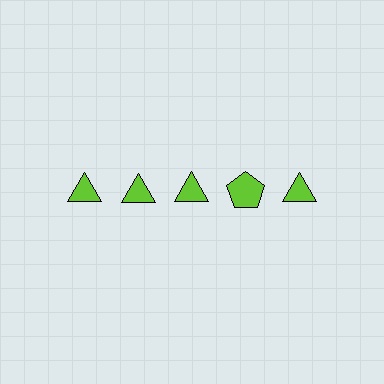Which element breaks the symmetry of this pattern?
The lime pentagon in the top row, second from right column breaks the symmetry. All other shapes are lime triangles.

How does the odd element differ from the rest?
It has a different shape: pentagon instead of triangle.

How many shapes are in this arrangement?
There are 5 shapes arranged in a grid pattern.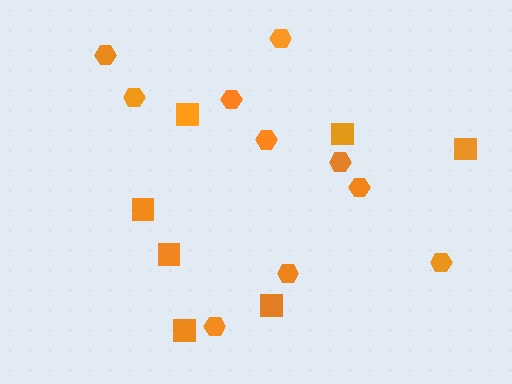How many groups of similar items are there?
There are 2 groups: one group of squares (7) and one group of hexagons (10).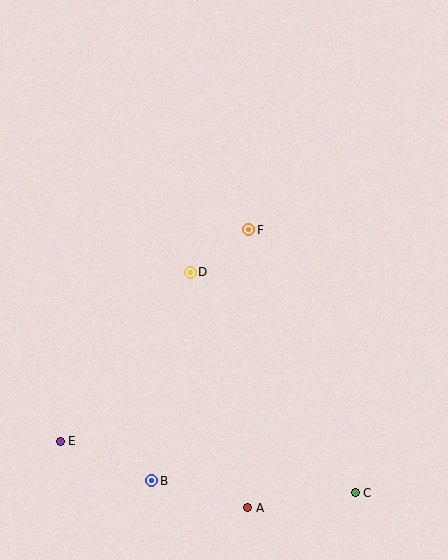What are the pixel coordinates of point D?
Point D is at (190, 272).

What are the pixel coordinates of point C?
Point C is at (355, 493).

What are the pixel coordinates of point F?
Point F is at (249, 230).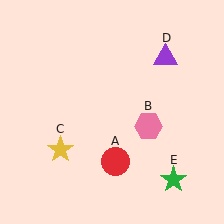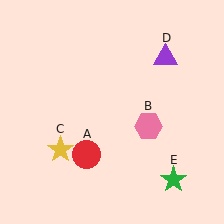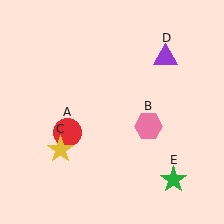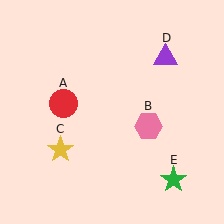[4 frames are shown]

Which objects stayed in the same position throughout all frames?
Pink hexagon (object B) and yellow star (object C) and purple triangle (object D) and green star (object E) remained stationary.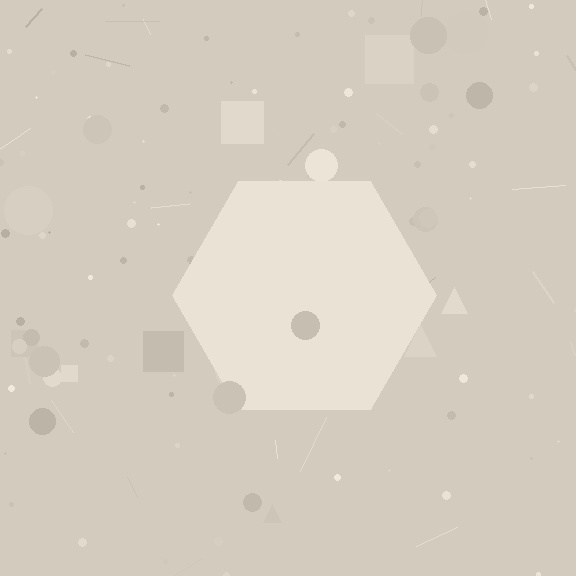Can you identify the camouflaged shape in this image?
The camouflaged shape is a hexagon.